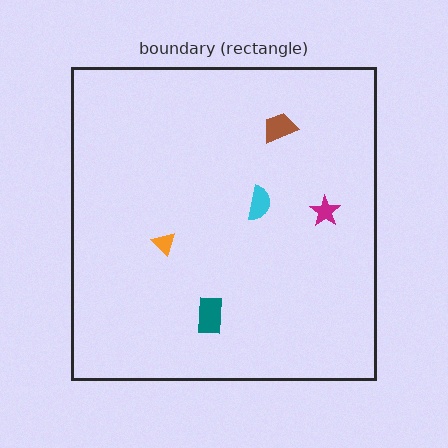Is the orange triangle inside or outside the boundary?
Inside.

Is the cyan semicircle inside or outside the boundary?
Inside.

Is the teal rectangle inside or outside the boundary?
Inside.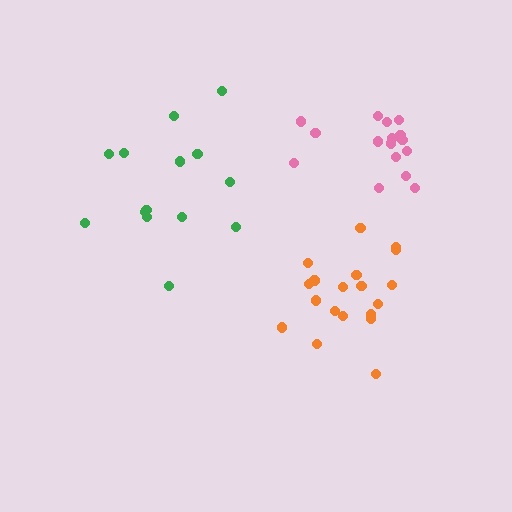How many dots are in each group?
Group 1: 19 dots, Group 2: 14 dots, Group 3: 16 dots (49 total).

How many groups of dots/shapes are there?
There are 3 groups.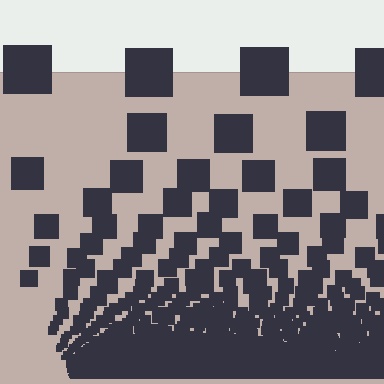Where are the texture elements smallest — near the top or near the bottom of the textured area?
Near the bottom.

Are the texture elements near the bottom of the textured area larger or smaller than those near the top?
Smaller. The gradient is inverted — elements near the bottom are smaller and denser.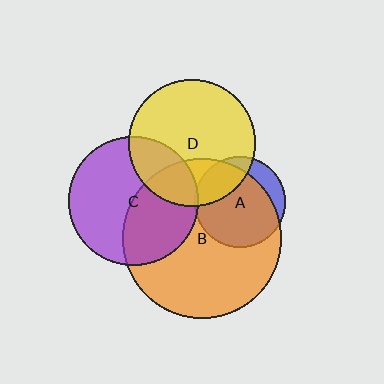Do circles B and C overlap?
Yes.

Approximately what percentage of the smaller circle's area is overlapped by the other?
Approximately 45%.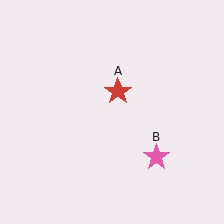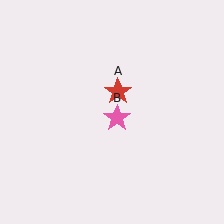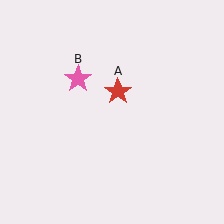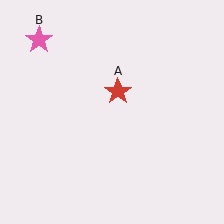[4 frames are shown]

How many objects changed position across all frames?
1 object changed position: pink star (object B).